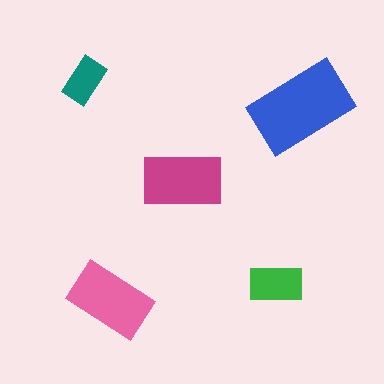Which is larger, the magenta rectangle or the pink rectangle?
The pink one.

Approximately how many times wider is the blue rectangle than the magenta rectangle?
About 1.5 times wider.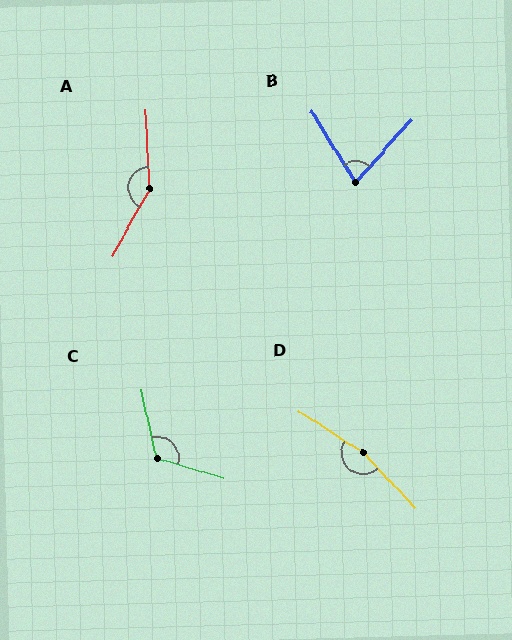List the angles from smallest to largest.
B (74°), C (119°), A (148°), D (166°).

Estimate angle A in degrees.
Approximately 148 degrees.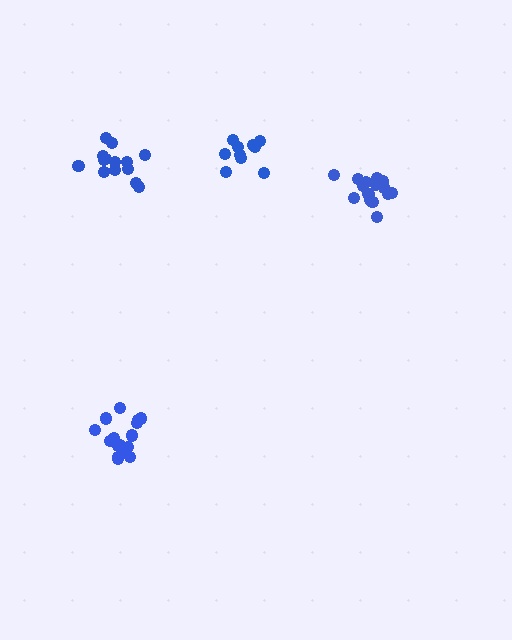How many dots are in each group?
Group 1: 10 dots, Group 2: 16 dots, Group 3: 14 dots, Group 4: 16 dots (56 total).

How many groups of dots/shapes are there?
There are 4 groups.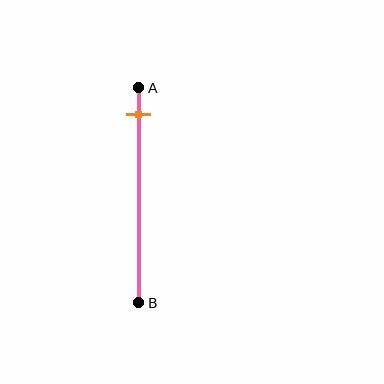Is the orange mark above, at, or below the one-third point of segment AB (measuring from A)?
The orange mark is above the one-third point of segment AB.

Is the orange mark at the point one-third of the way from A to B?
No, the mark is at about 10% from A, not at the 33% one-third point.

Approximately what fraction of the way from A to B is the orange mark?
The orange mark is approximately 10% of the way from A to B.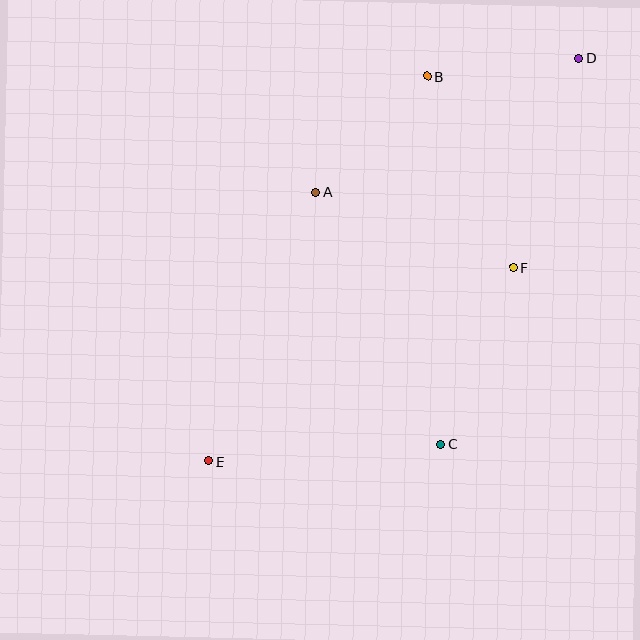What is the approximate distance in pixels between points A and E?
The distance between A and E is approximately 289 pixels.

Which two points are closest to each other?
Points B and D are closest to each other.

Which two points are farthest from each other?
Points D and E are farthest from each other.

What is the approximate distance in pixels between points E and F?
The distance between E and F is approximately 361 pixels.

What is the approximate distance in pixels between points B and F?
The distance between B and F is approximately 210 pixels.